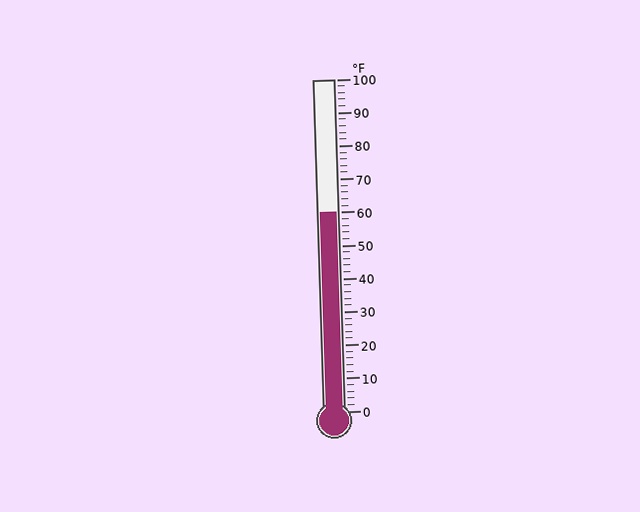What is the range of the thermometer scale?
The thermometer scale ranges from 0°F to 100°F.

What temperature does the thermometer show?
The thermometer shows approximately 60°F.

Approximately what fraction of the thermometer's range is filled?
The thermometer is filled to approximately 60% of its range.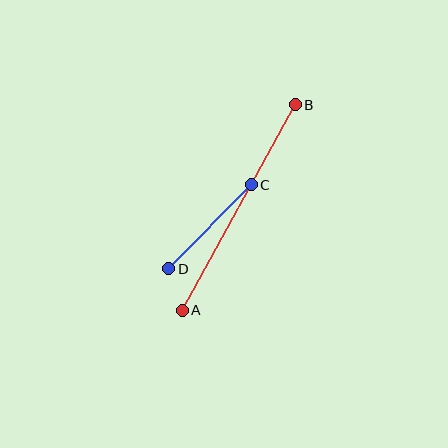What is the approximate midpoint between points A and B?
The midpoint is at approximately (239, 207) pixels.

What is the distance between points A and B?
The distance is approximately 235 pixels.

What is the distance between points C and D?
The distance is approximately 118 pixels.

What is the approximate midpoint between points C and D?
The midpoint is at approximately (210, 227) pixels.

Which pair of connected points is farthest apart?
Points A and B are farthest apart.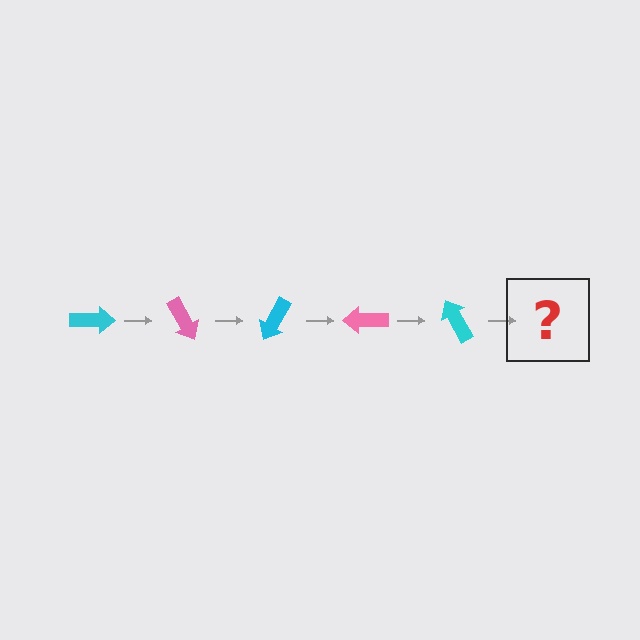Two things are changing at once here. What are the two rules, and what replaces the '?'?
The two rules are that it rotates 60 degrees each step and the color cycles through cyan and pink. The '?' should be a pink arrow, rotated 300 degrees from the start.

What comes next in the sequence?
The next element should be a pink arrow, rotated 300 degrees from the start.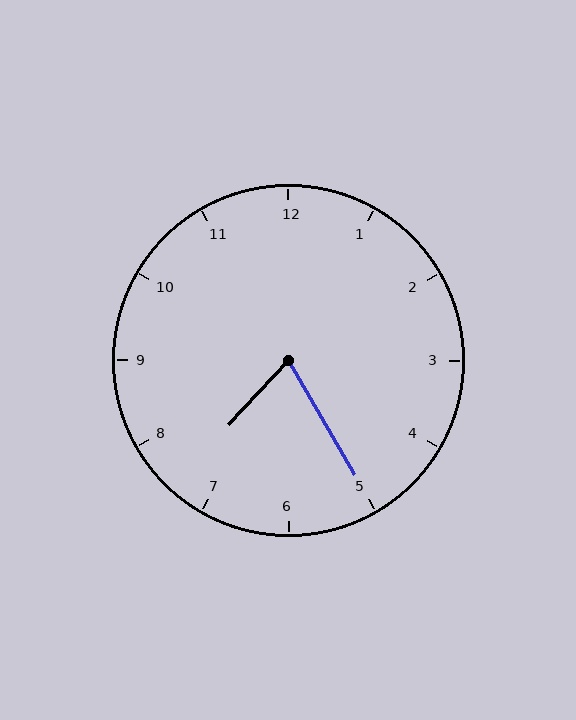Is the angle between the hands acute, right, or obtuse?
It is acute.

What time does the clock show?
7:25.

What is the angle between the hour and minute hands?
Approximately 72 degrees.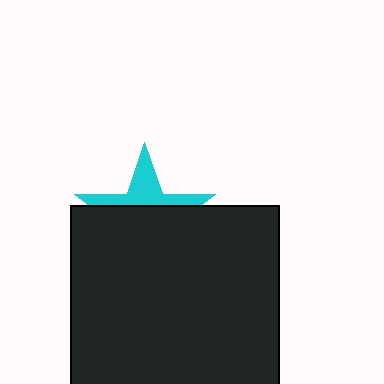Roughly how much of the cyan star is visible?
A small part of it is visible (roughly 37%).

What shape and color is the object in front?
The object in front is a black rectangle.